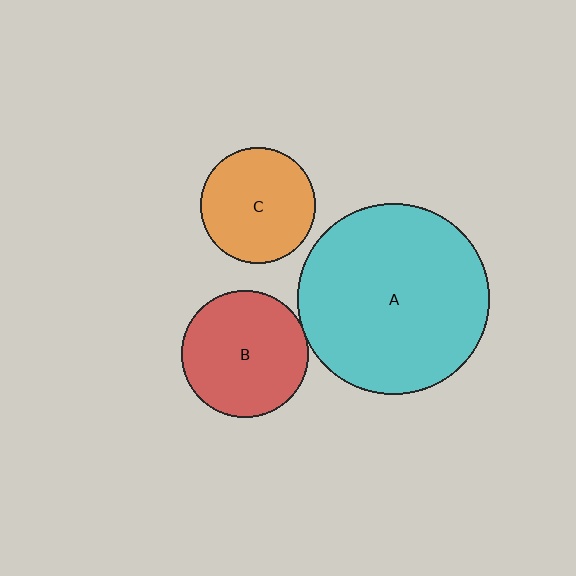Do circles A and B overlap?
Yes.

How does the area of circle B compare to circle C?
Approximately 1.2 times.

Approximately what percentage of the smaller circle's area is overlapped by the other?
Approximately 5%.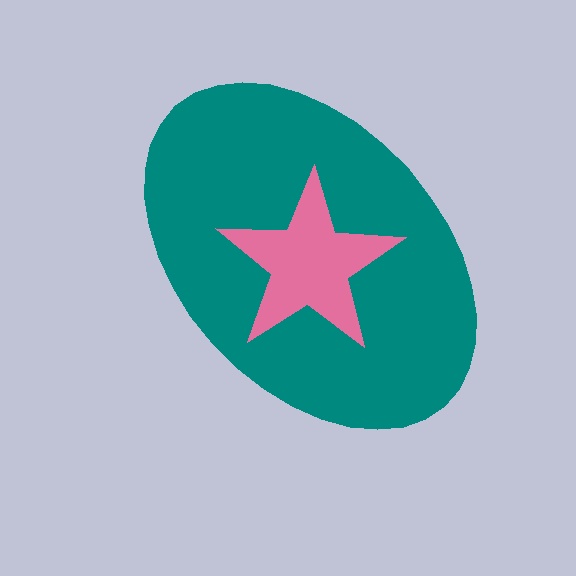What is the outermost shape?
The teal ellipse.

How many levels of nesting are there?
2.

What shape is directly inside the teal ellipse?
The pink star.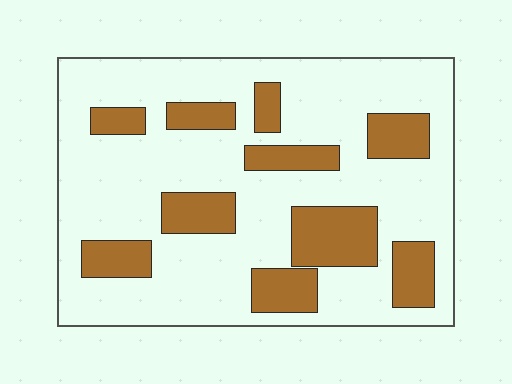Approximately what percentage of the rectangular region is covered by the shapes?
Approximately 25%.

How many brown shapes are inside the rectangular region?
10.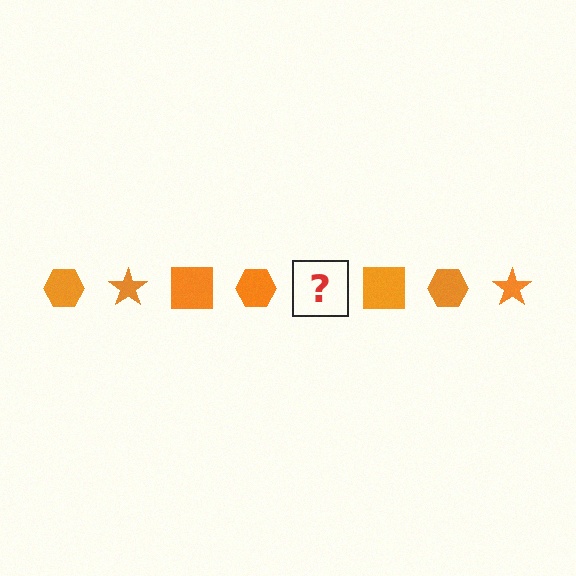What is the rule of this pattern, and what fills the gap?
The rule is that the pattern cycles through hexagon, star, square shapes in orange. The gap should be filled with an orange star.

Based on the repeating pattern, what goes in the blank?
The blank should be an orange star.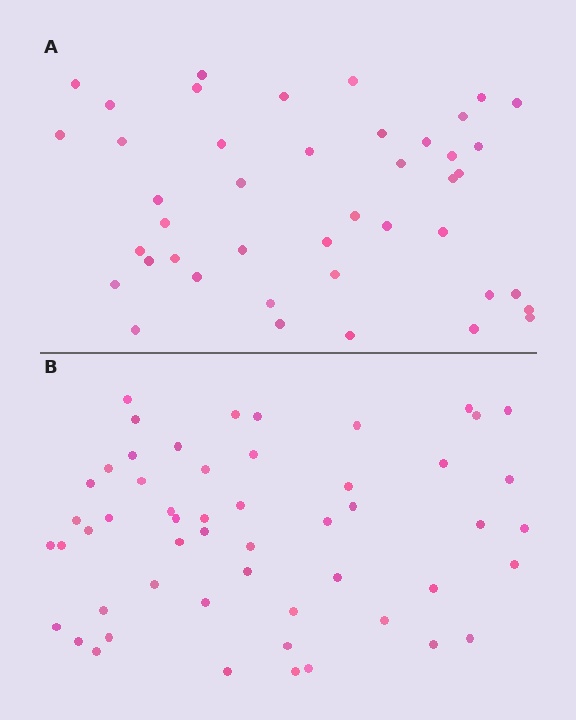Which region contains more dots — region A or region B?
Region B (the bottom region) has more dots.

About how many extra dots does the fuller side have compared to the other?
Region B has roughly 10 or so more dots than region A.